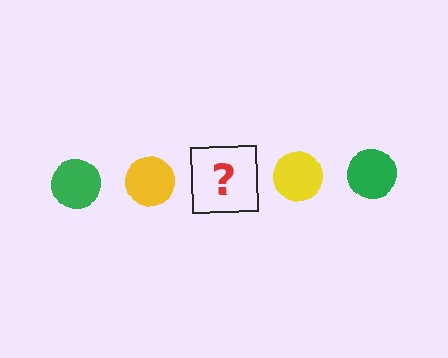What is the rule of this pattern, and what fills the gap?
The rule is that the pattern cycles through green, yellow circles. The gap should be filled with a green circle.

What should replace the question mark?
The question mark should be replaced with a green circle.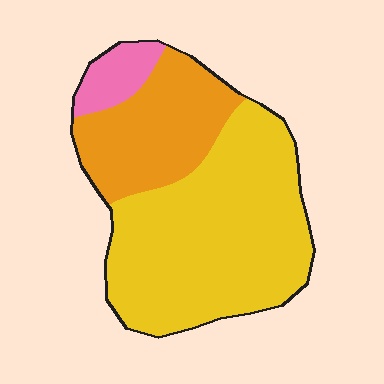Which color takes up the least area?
Pink, at roughly 10%.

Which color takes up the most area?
Yellow, at roughly 65%.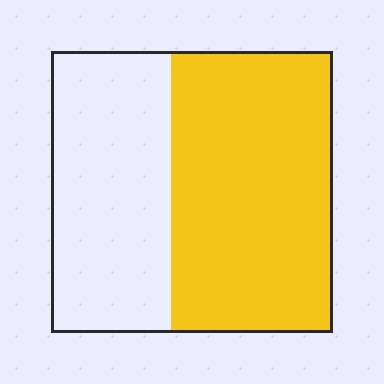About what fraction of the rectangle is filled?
About three fifths (3/5).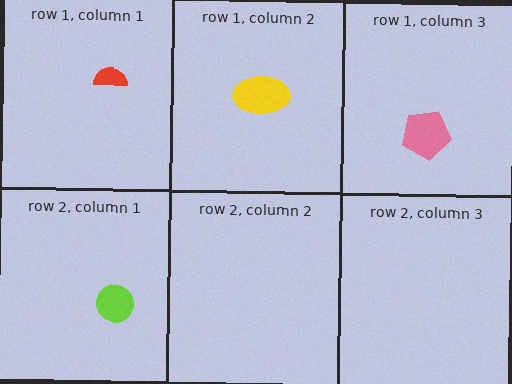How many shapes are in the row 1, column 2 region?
1.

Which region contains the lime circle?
The row 2, column 1 region.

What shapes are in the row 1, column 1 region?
The red semicircle.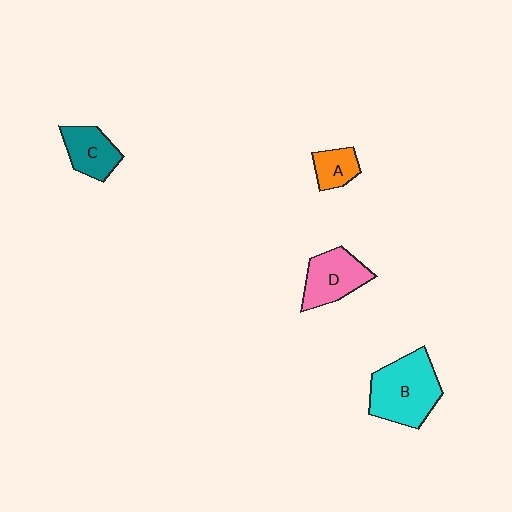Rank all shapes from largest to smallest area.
From largest to smallest: B (cyan), D (pink), C (teal), A (orange).